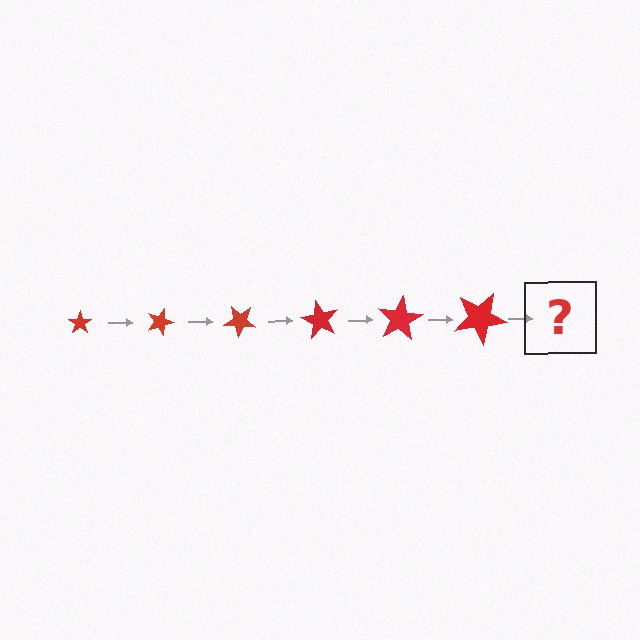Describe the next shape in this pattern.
It should be a star, larger than the previous one and rotated 120 degrees from the start.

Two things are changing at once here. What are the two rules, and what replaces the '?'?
The two rules are that the star grows larger each step and it rotates 20 degrees each step. The '?' should be a star, larger than the previous one and rotated 120 degrees from the start.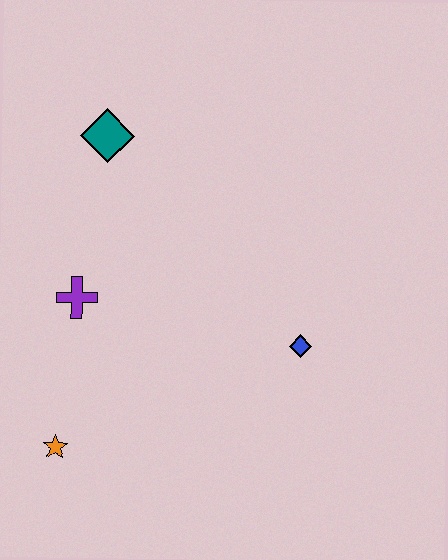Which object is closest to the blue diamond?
The purple cross is closest to the blue diamond.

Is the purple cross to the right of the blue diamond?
No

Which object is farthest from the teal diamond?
The orange star is farthest from the teal diamond.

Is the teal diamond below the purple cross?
No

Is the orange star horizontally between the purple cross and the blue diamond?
No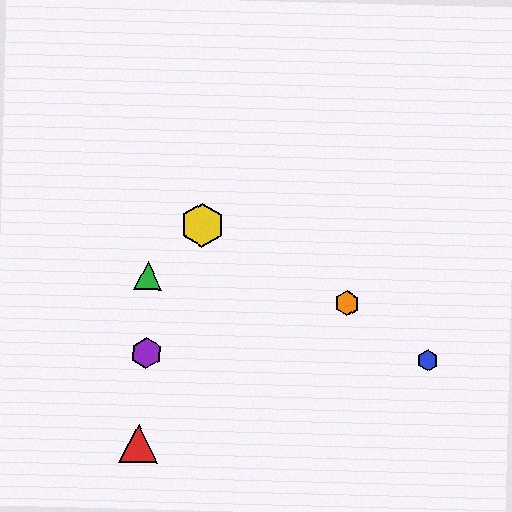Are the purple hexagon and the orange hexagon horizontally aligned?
No, the purple hexagon is at y≈353 and the orange hexagon is at y≈303.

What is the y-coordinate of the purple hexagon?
The purple hexagon is at y≈353.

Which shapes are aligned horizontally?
The blue hexagon, the purple hexagon are aligned horizontally.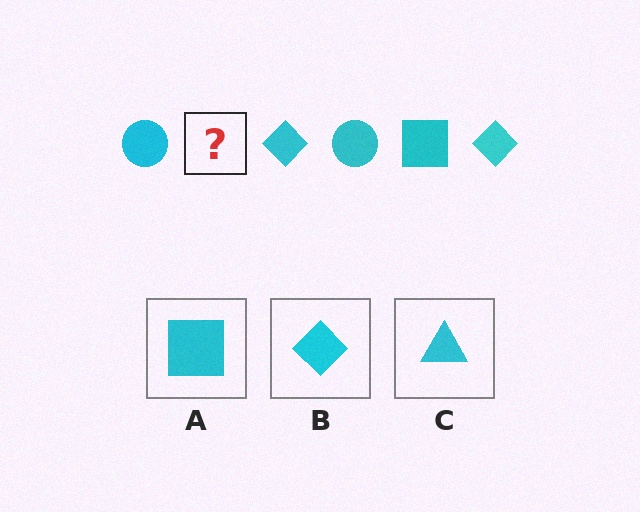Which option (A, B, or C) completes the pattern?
A.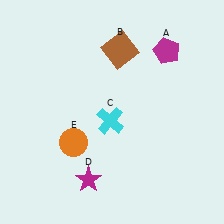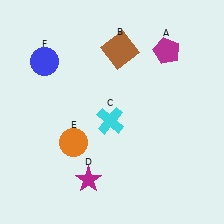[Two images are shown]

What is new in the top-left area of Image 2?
A blue circle (F) was added in the top-left area of Image 2.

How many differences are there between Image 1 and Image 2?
There is 1 difference between the two images.